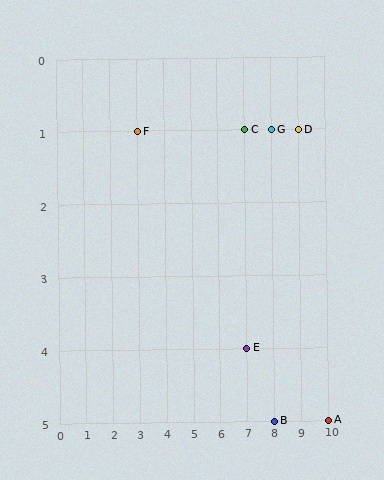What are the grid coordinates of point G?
Point G is at grid coordinates (8, 1).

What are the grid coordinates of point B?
Point B is at grid coordinates (8, 5).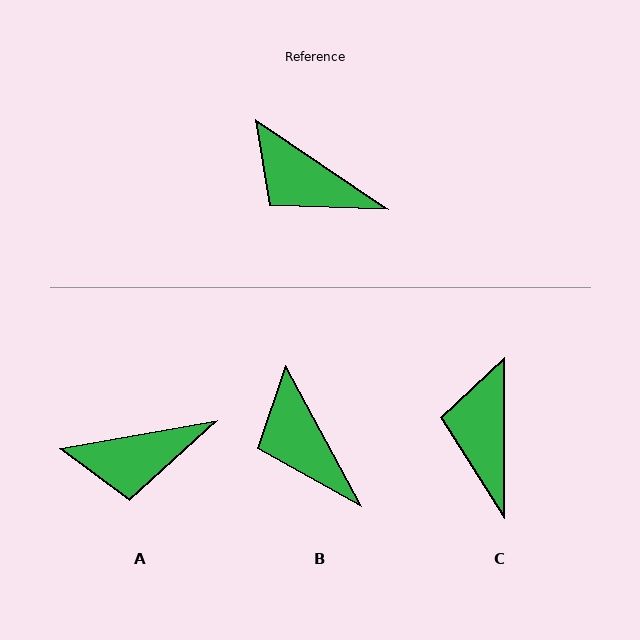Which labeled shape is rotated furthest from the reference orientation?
C, about 56 degrees away.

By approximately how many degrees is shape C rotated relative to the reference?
Approximately 56 degrees clockwise.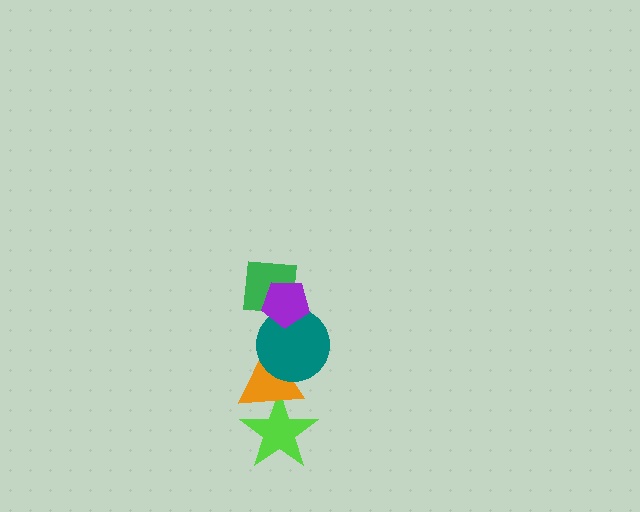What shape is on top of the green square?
The purple pentagon is on top of the green square.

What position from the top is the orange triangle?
The orange triangle is 4th from the top.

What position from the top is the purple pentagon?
The purple pentagon is 1st from the top.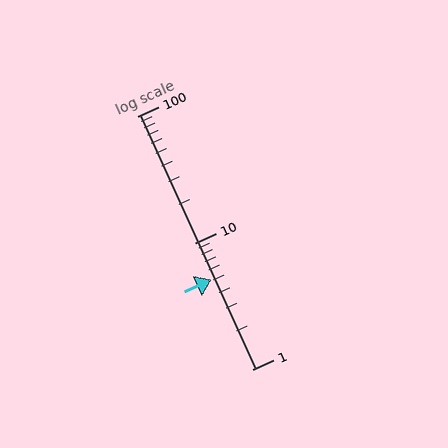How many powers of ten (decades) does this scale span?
The scale spans 2 decades, from 1 to 100.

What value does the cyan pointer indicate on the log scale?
The pointer indicates approximately 5.1.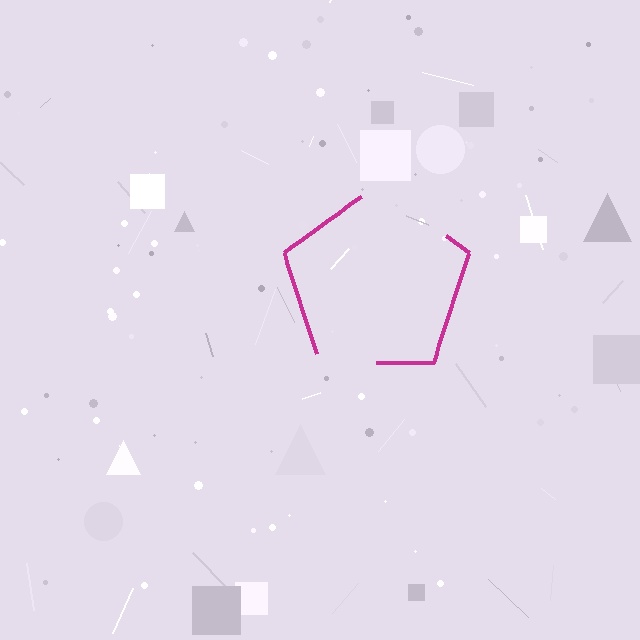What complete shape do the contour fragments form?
The contour fragments form a pentagon.